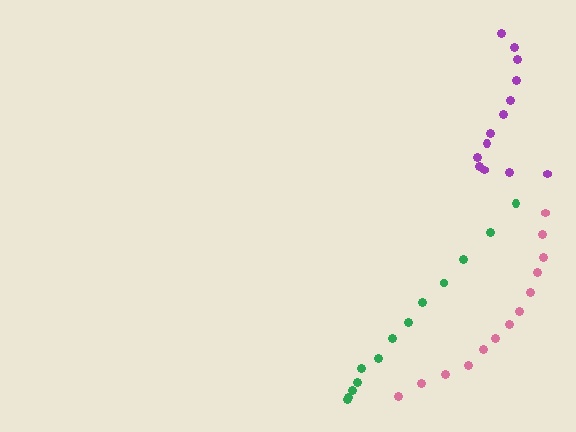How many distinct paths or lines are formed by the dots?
There are 3 distinct paths.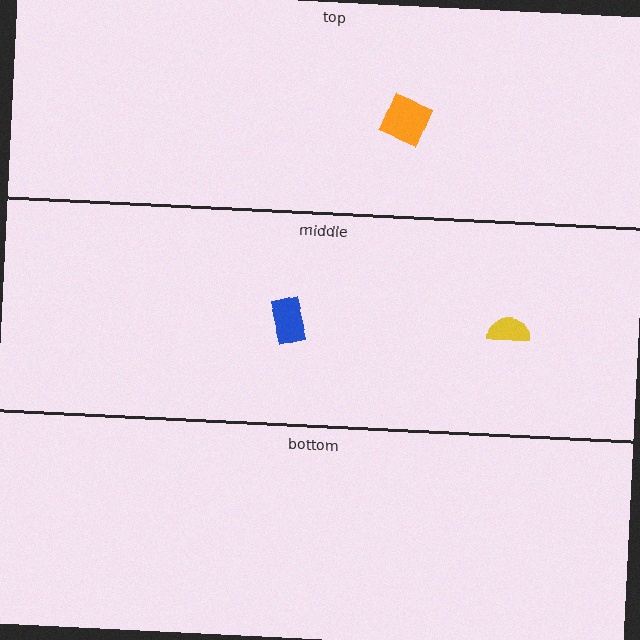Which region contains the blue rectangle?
The middle region.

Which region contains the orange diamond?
The top region.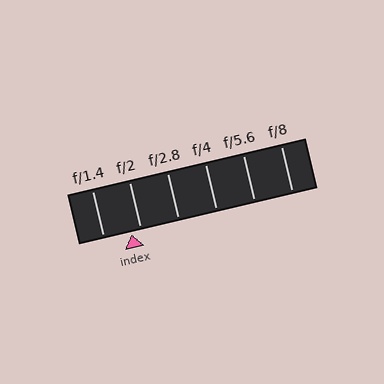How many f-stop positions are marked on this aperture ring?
There are 6 f-stop positions marked.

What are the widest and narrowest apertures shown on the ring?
The widest aperture shown is f/1.4 and the narrowest is f/8.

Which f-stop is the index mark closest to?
The index mark is closest to f/2.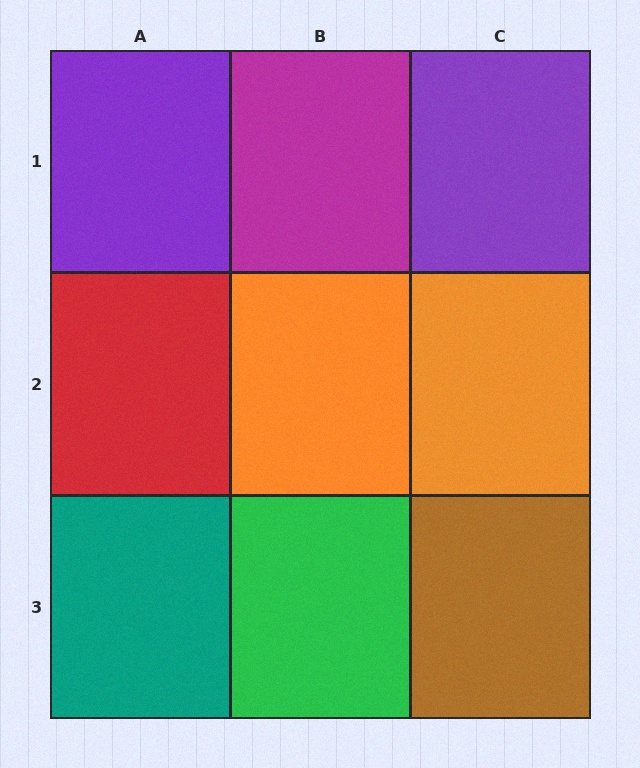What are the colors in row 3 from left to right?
Teal, green, brown.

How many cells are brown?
1 cell is brown.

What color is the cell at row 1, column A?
Purple.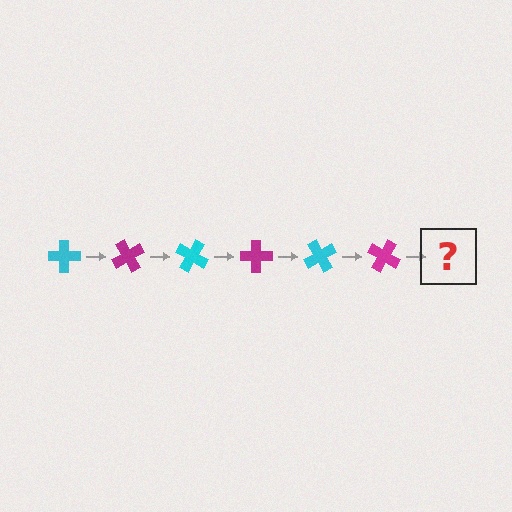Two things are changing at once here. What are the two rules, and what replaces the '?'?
The two rules are that it rotates 60 degrees each step and the color cycles through cyan and magenta. The '?' should be a cyan cross, rotated 360 degrees from the start.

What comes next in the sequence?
The next element should be a cyan cross, rotated 360 degrees from the start.